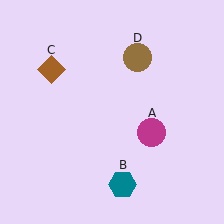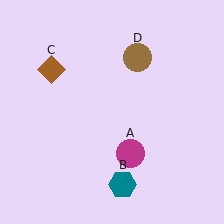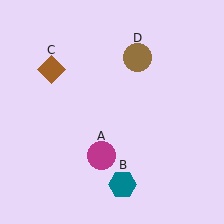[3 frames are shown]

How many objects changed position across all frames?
1 object changed position: magenta circle (object A).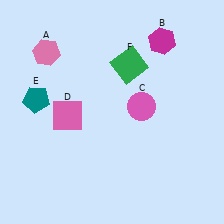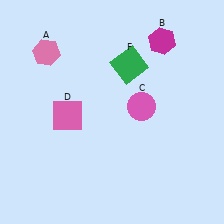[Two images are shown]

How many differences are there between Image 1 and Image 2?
There is 1 difference between the two images.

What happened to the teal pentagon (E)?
The teal pentagon (E) was removed in Image 2. It was in the top-left area of Image 1.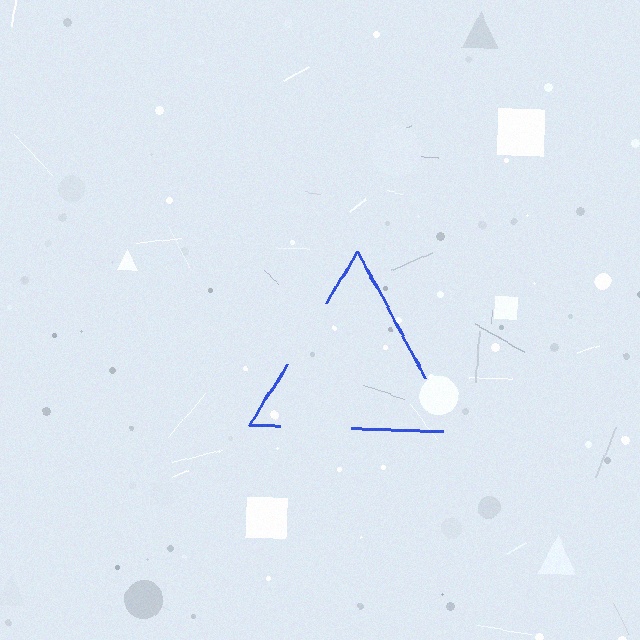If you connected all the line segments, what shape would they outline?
They would outline a triangle.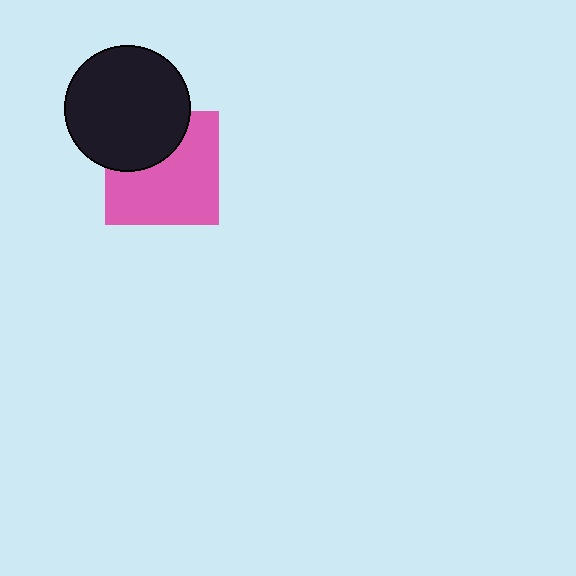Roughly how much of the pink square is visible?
Most of it is visible (roughly 67%).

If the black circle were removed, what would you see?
You would see the complete pink square.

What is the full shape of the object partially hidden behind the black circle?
The partially hidden object is a pink square.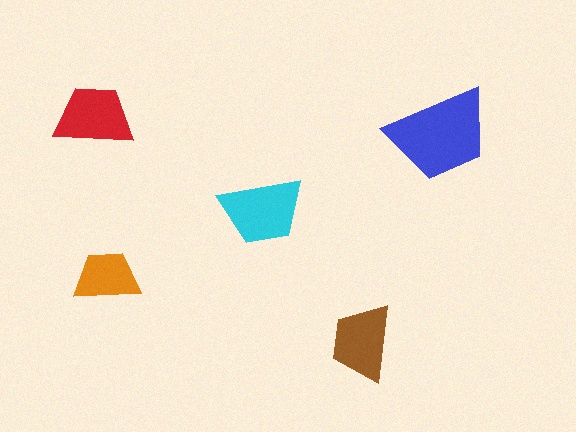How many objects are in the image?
There are 5 objects in the image.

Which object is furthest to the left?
The red trapezoid is leftmost.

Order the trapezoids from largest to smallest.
the blue one, the cyan one, the red one, the brown one, the orange one.